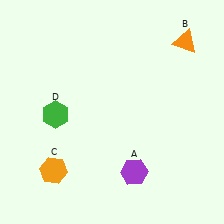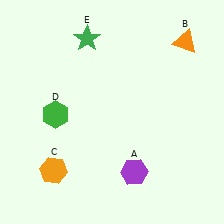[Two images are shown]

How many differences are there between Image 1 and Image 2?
There is 1 difference between the two images.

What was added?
A green star (E) was added in Image 2.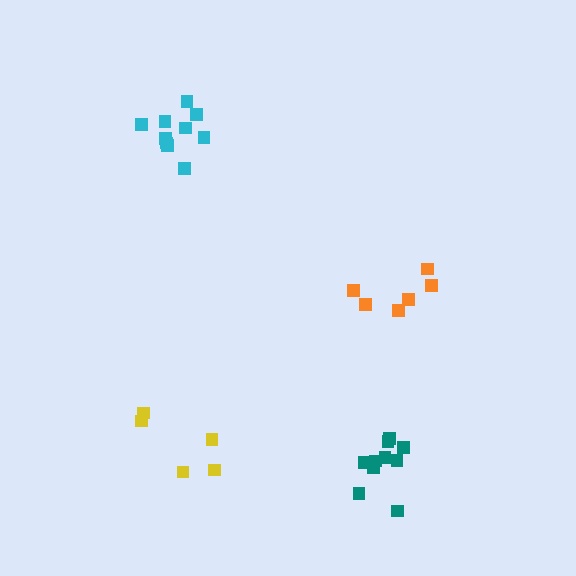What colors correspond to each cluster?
The clusters are colored: teal, orange, yellow, cyan.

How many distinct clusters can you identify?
There are 4 distinct clusters.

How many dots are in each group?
Group 1: 10 dots, Group 2: 6 dots, Group 3: 5 dots, Group 4: 10 dots (31 total).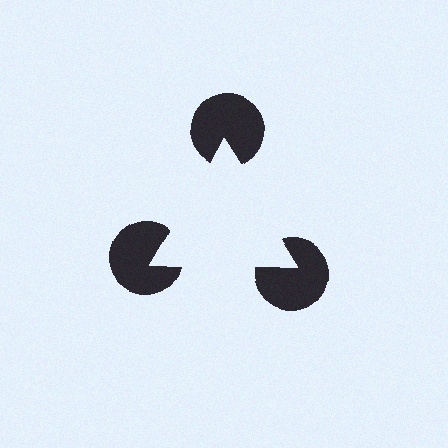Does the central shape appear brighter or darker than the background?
It typically appears slightly brighter than the background, even though no actual brightness change is drawn.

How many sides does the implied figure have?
3 sides.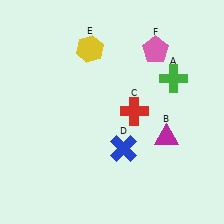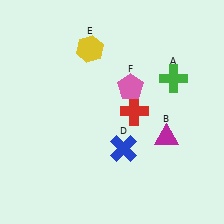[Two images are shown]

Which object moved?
The pink pentagon (F) moved down.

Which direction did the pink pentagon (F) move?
The pink pentagon (F) moved down.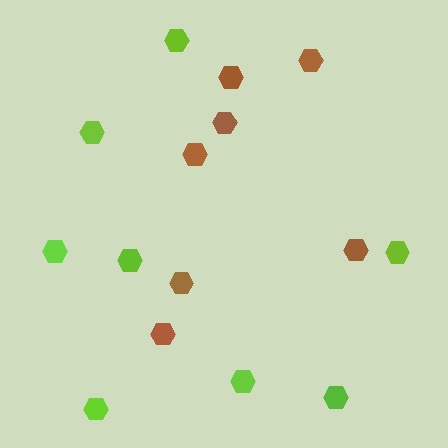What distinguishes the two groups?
There are 2 groups: one group of lime hexagons (8) and one group of brown hexagons (7).